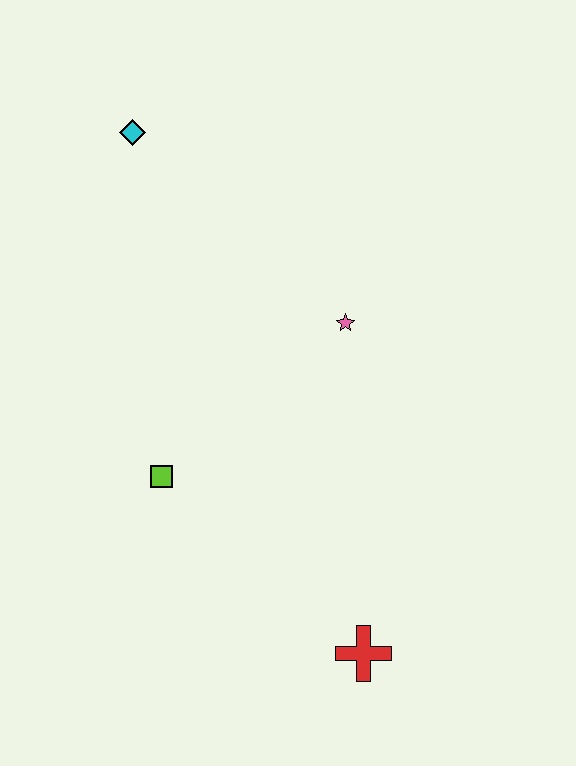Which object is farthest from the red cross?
The cyan diamond is farthest from the red cross.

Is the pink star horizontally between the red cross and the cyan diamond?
Yes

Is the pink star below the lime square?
No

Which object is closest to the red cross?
The lime square is closest to the red cross.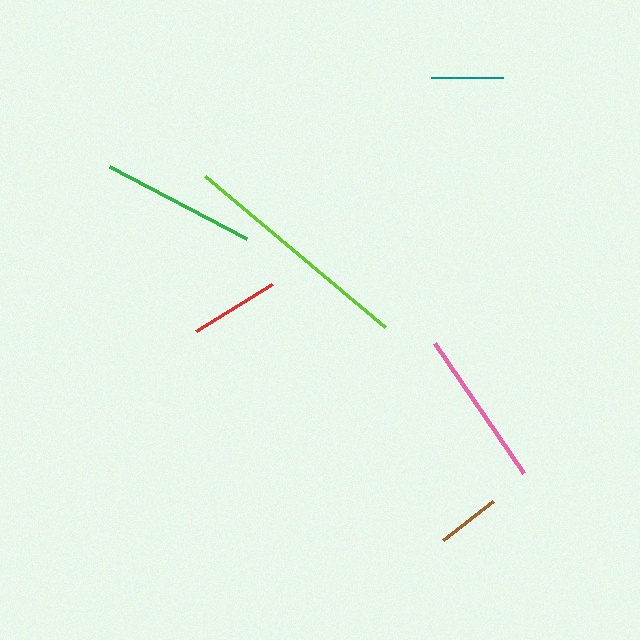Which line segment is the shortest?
The brown line is the shortest at approximately 63 pixels.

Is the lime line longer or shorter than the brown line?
The lime line is longer than the brown line.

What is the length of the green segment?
The green segment is approximately 155 pixels long.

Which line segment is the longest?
The lime line is the longest at approximately 235 pixels.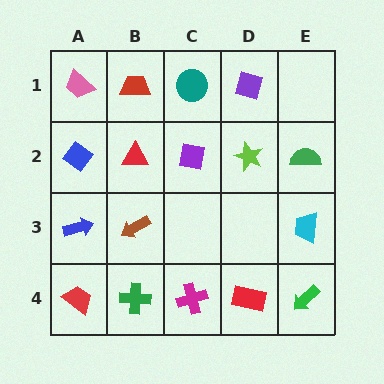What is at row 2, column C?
A purple square.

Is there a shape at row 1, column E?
No, that cell is empty.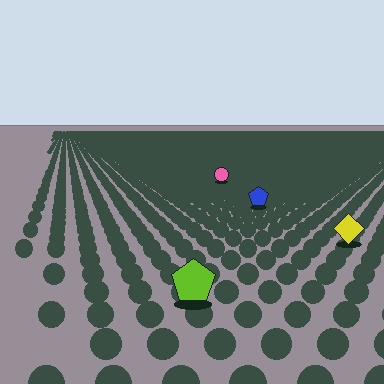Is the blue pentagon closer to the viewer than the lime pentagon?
No. The lime pentagon is closer — you can tell from the texture gradient: the ground texture is coarser near it.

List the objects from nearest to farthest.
From nearest to farthest: the lime pentagon, the yellow diamond, the blue pentagon, the pink circle.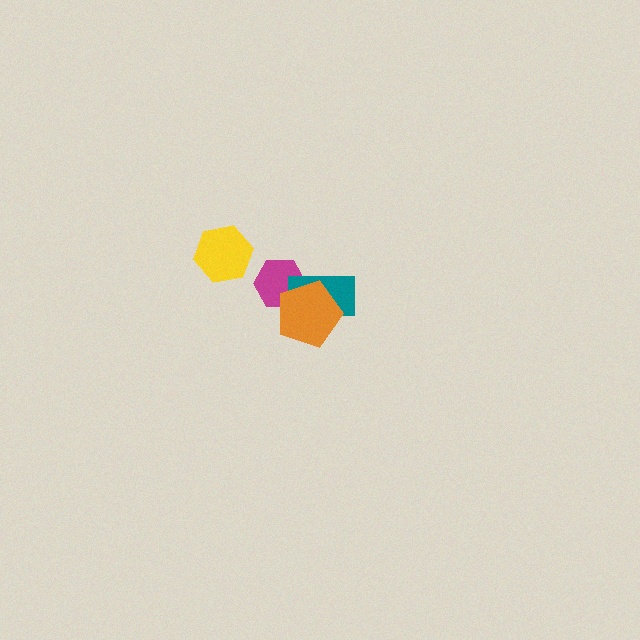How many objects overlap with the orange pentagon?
2 objects overlap with the orange pentagon.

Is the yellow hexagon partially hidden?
No, no other shape covers it.